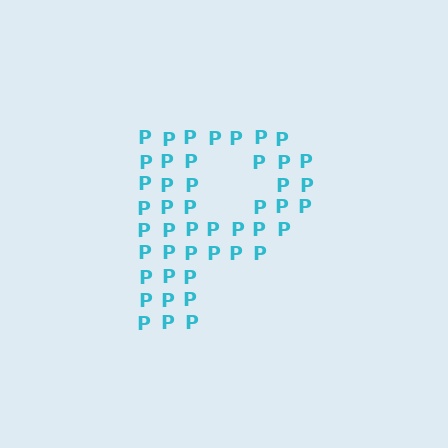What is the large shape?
The large shape is the letter P.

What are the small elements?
The small elements are letter P's.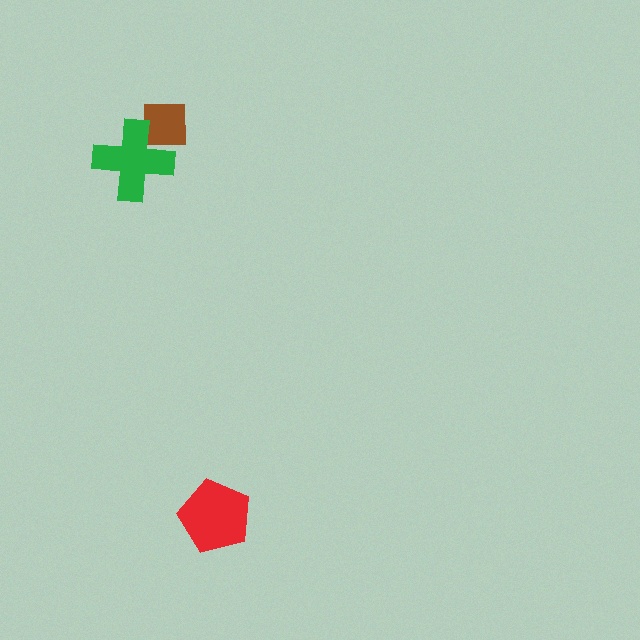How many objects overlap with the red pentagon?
0 objects overlap with the red pentagon.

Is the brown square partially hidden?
Yes, it is partially covered by another shape.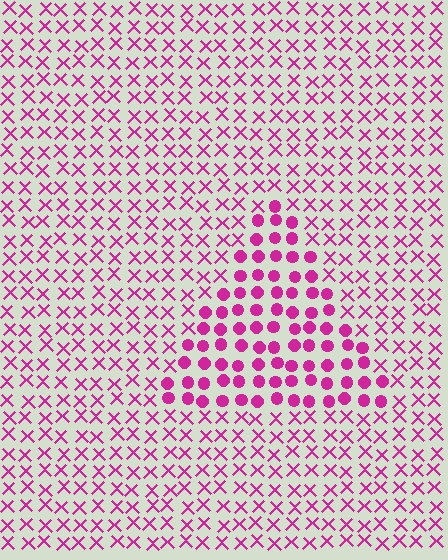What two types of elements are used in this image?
The image uses circles inside the triangle region and X marks outside it.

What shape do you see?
I see a triangle.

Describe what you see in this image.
The image is filled with small magenta elements arranged in a uniform grid. A triangle-shaped region contains circles, while the surrounding area contains X marks. The boundary is defined purely by the change in element shape.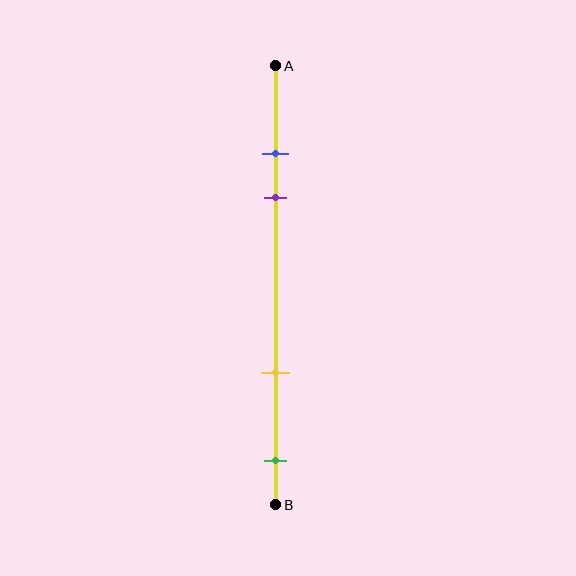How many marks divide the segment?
There are 4 marks dividing the segment.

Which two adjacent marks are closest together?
The blue and purple marks are the closest adjacent pair.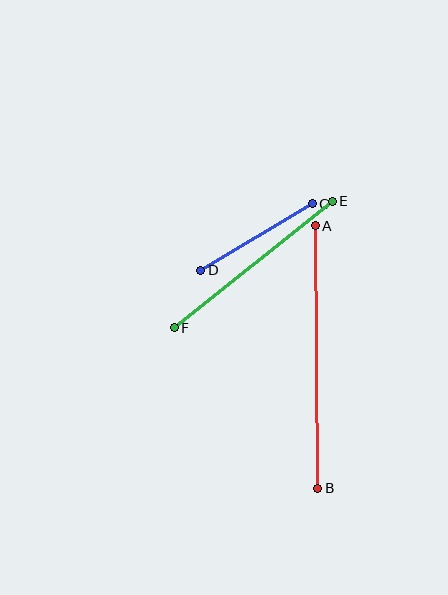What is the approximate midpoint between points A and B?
The midpoint is at approximately (317, 357) pixels.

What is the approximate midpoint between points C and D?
The midpoint is at approximately (256, 237) pixels.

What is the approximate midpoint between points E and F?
The midpoint is at approximately (253, 264) pixels.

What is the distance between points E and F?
The distance is approximately 202 pixels.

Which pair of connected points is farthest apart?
Points A and B are farthest apart.